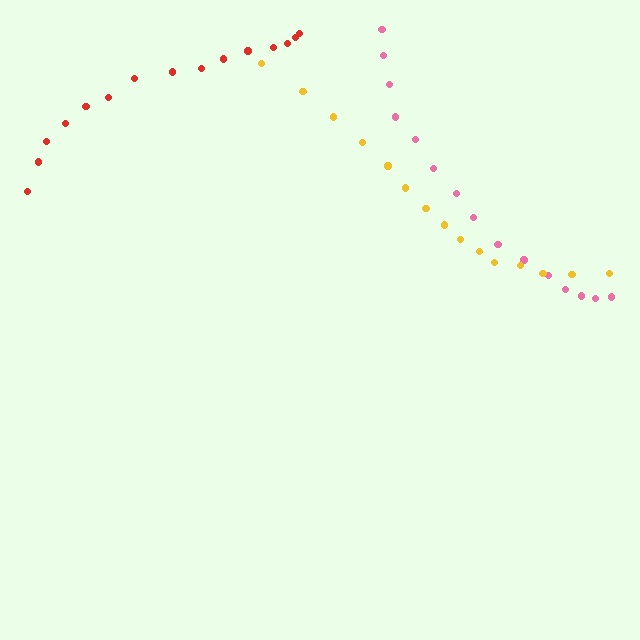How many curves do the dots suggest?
There are 3 distinct paths.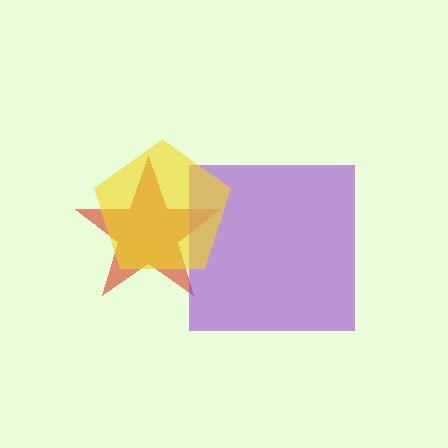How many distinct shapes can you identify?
There are 3 distinct shapes: a red star, a purple square, a yellow pentagon.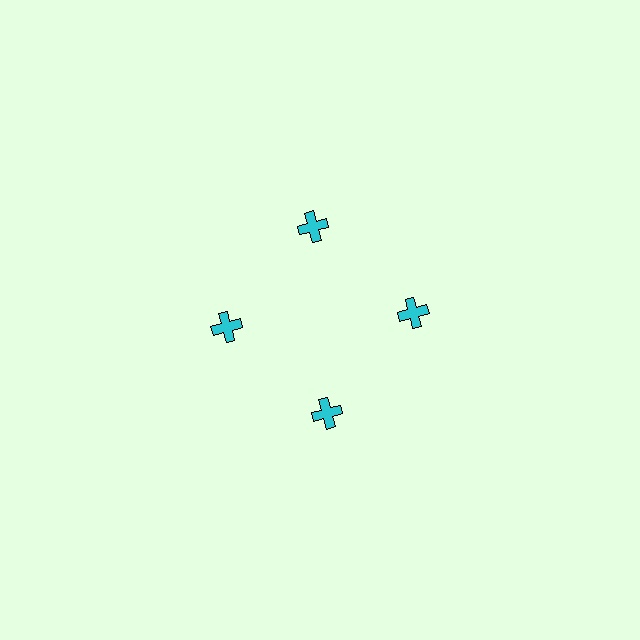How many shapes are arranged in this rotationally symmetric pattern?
There are 4 shapes, arranged in 4 groups of 1.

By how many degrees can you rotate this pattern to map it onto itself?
The pattern maps onto itself every 90 degrees of rotation.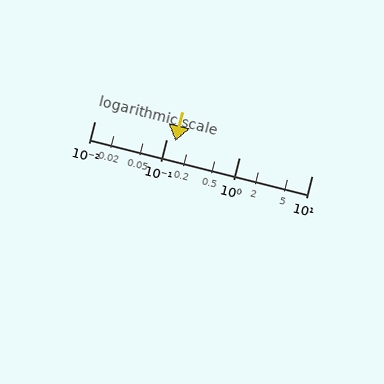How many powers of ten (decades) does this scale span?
The scale spans 3 decades, from 0.01 to 10.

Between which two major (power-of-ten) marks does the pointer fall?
The pointer is between 0.1 and 1.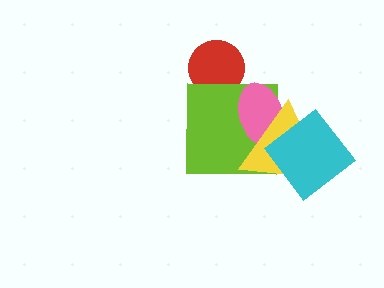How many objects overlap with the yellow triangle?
3 objects overlap with the yellow triangle.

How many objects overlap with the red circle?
1 object overlaps with the red circle.